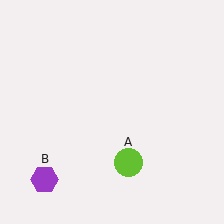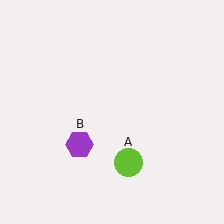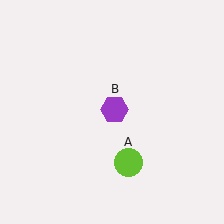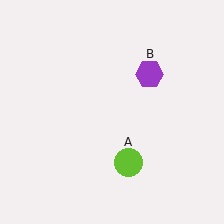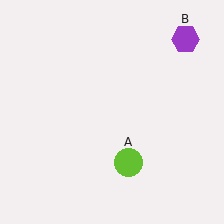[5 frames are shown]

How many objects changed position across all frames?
1 object changed position: purple hexagon (object B).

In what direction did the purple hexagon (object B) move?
The purple hexagon (object B) moved up and to the right.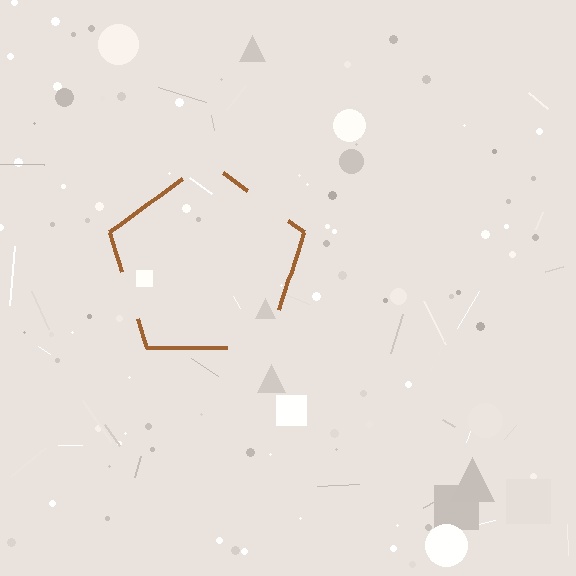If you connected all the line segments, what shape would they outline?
They would outline a pentagon.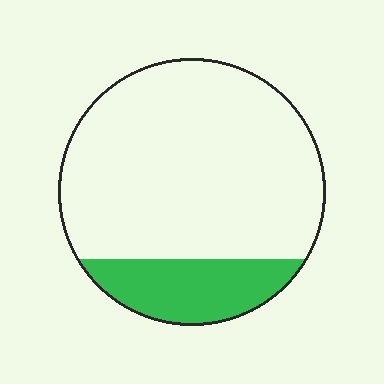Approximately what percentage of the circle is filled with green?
Approximately 20%.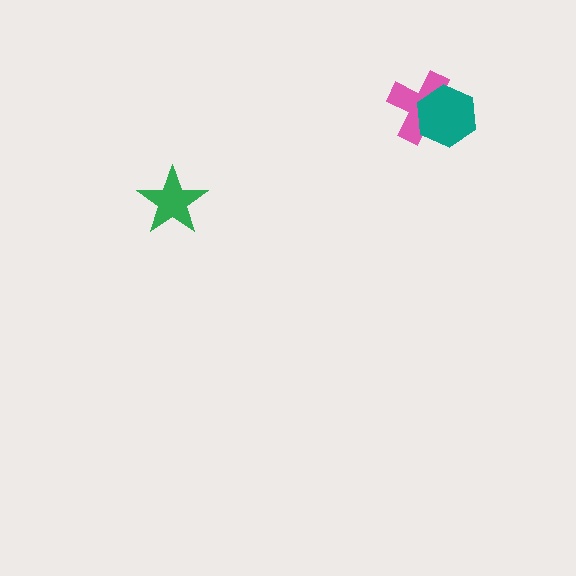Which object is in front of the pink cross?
The teal hexagon is in front of the pink cross.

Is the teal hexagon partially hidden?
No, no other shape covers it.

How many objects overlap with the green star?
0 objects overlap with the green star.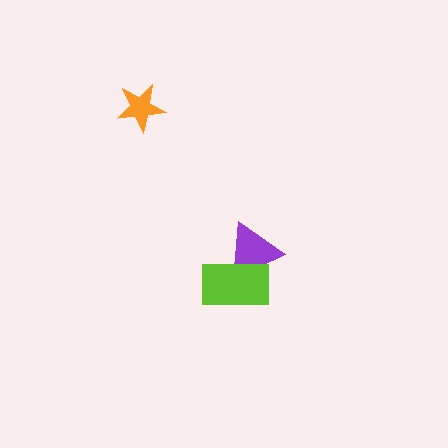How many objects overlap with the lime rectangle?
1 object overlaps with the lime rectangle.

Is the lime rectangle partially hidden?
No, no other shape covers it.